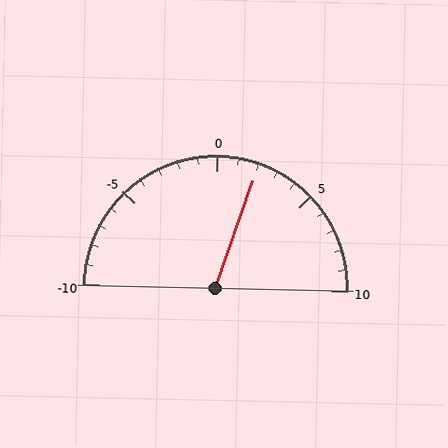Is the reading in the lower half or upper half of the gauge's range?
The reading is in the upper half of the range (-10 to 10).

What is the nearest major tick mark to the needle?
The nearest major tick mark is 0.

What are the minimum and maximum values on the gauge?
The gauge ranges from -10 to 10.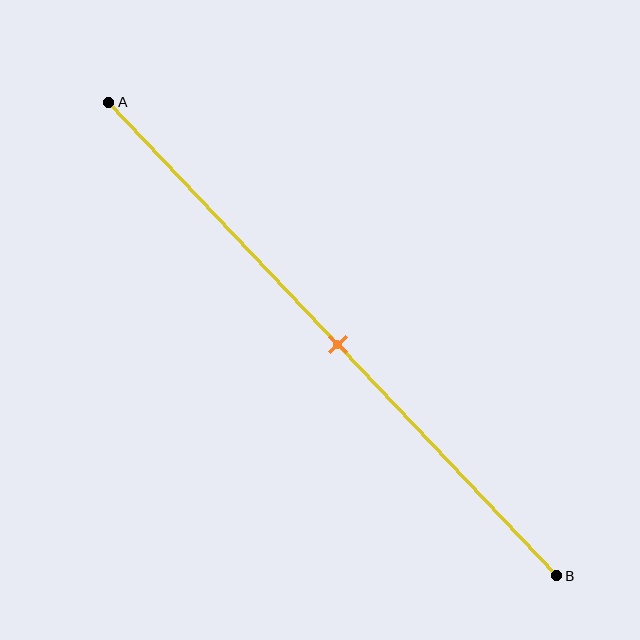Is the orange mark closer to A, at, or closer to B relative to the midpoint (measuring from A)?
The orange mark is approximately at the midpoint of segment AB.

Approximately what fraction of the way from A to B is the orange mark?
The orange mark is approximately 50% of the way from A to B.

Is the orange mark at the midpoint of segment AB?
Yes, the mark is approximately at the midpoint.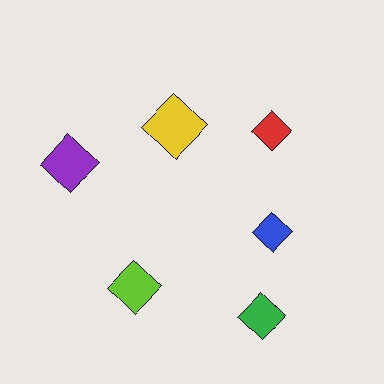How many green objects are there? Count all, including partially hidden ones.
There is 1 green object.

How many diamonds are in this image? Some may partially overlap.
There are 6 diamonds.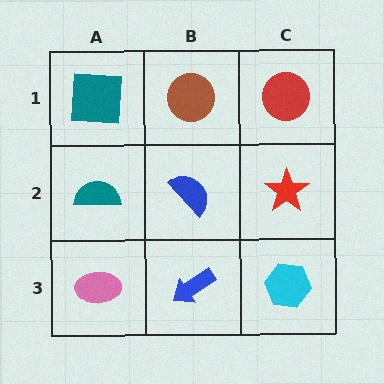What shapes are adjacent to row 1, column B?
A blue semicircle (row 2, column B), a teal square (row 1, column A), a red circle (row 1, column C).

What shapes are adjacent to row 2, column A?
A teal square (row 1, column A), a pink ellipse (row 3, column A), a blue semicircle (row 2, column B).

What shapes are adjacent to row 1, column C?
A red star (row 2, column C), a brown circle (row 1, column B).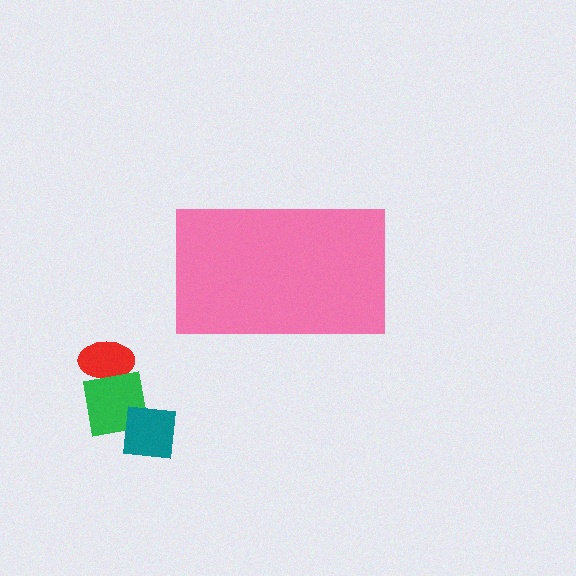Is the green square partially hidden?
No, the green square is fully visible.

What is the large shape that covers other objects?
A pink rectangle.